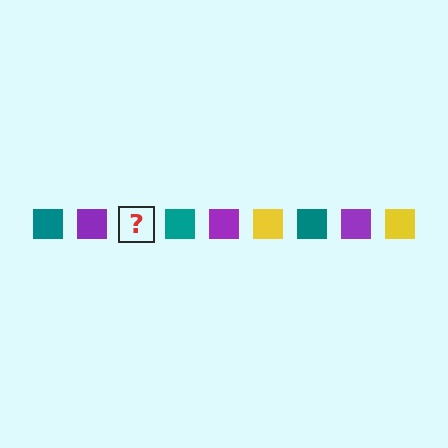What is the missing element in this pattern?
The missing element is a yellow square.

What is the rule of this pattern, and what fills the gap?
The rule is that the pattern cycles through teal, purple, yellow squares. The gap should be filled with a yellow square.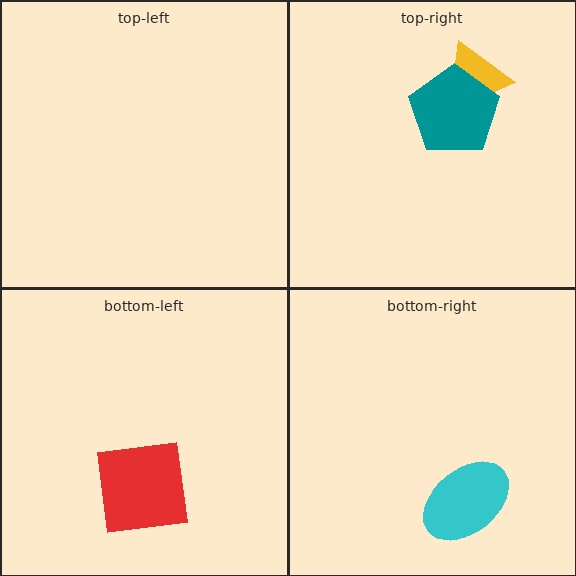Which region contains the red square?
The bottom-left region.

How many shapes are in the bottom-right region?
1.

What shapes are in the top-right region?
The yellow triangle, the teal pentagon.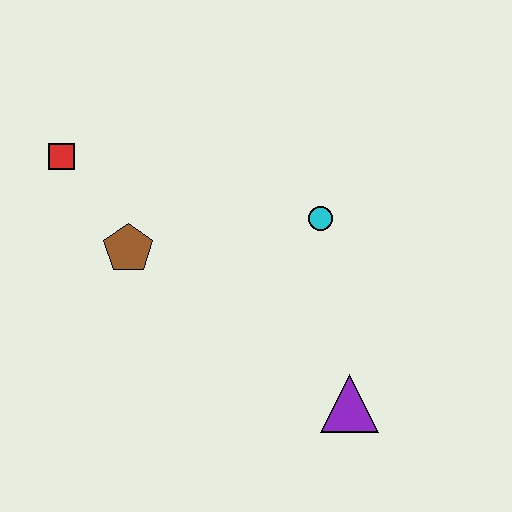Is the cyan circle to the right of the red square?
Yes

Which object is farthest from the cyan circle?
The red square is farthest from the cyan circle.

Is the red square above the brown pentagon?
Yes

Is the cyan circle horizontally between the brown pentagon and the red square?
No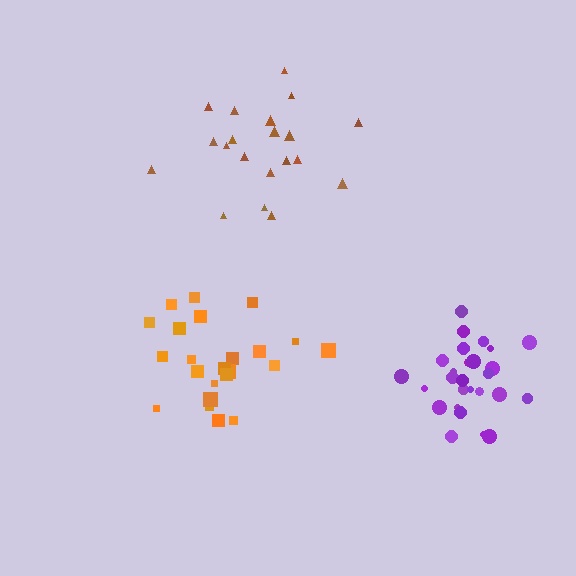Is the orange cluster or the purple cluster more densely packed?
Purple.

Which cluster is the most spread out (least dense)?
Brown.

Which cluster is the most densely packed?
Purple.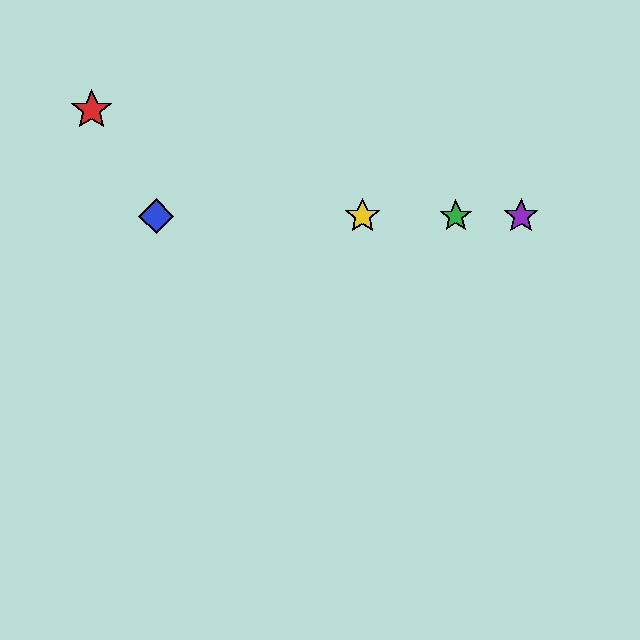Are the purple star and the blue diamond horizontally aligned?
Yes, both are at y≈216.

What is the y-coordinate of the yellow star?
The yellow star is at y≈216.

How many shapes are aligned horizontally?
4 shapes (the blue diamond, the green star, the yellow star, the purple star) are aligned horizontally.